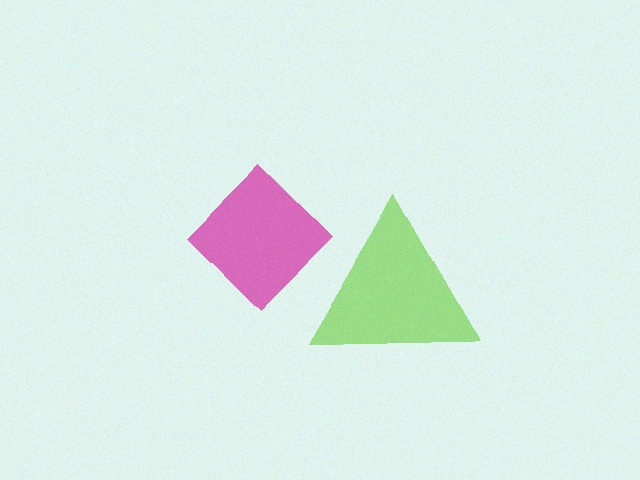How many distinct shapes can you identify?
There are 2 distinct shapes: a magenta diamond, a lime triangle.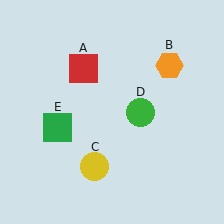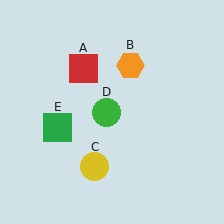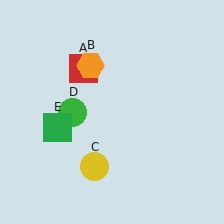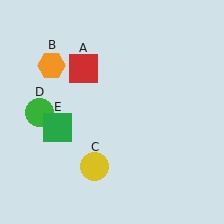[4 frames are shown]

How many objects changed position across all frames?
2 objects changed position: orange hexagon (object B), green circle (object D).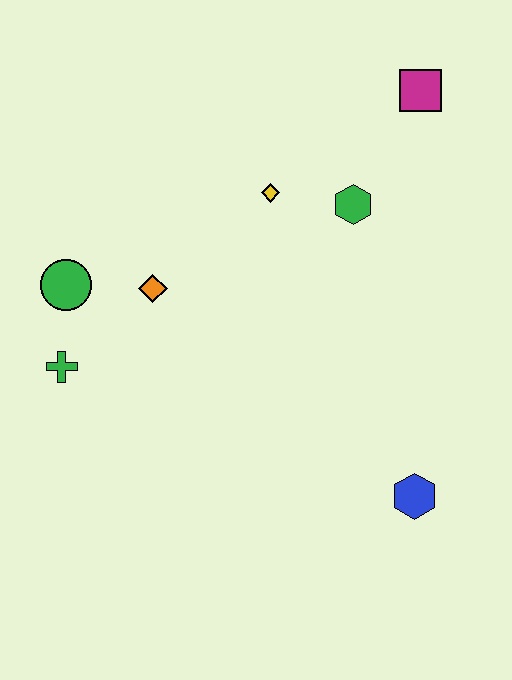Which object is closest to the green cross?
The green circle is closest to the green cross.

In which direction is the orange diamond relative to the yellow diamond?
The orange diamond is to the left of the yellow diamond.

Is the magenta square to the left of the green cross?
No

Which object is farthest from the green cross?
The magenta square is farthest from the green cross.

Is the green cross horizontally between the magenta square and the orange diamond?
No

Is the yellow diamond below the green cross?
No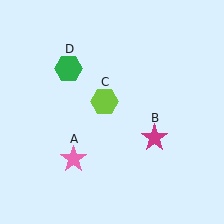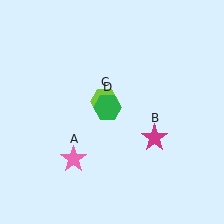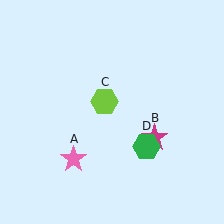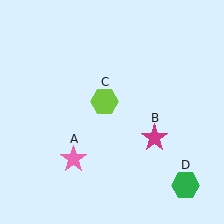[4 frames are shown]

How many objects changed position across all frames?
1 object changed position: green hexagon (object D).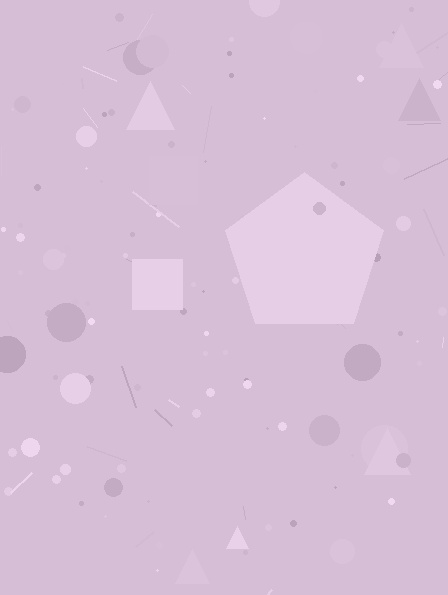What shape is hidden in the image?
A pentagon is hidden in the image.